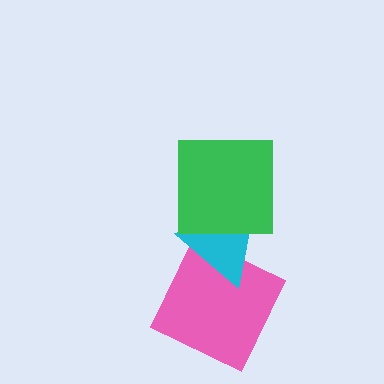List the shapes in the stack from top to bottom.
From top to bottom: the green square, the cyan triangle, the pink square.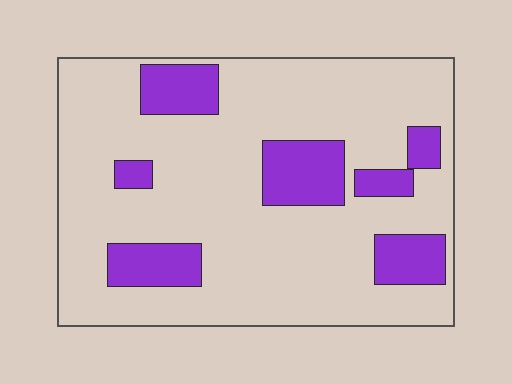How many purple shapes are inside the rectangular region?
7.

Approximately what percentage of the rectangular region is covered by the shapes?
Approximately 20%.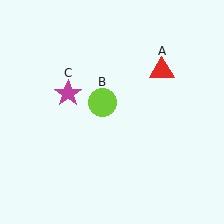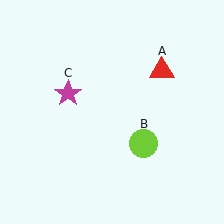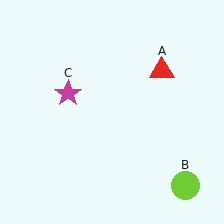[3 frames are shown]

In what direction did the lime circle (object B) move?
The lime circle (object B) moved down and to the right.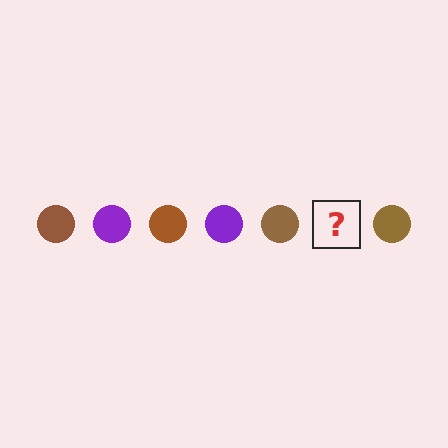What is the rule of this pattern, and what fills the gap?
The rule is that the pattern cycles through brown, purple circles. The gap should be filled with a purple circle.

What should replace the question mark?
The question mark should be replaced with a purple circle.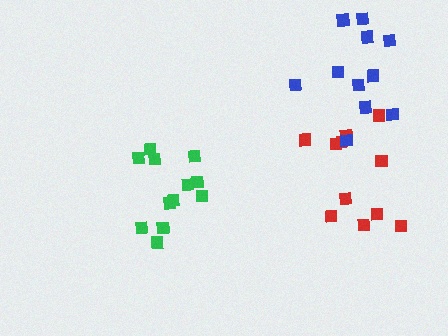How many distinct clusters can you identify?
There are 3 distinct clusters.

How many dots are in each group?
Group 1: 11 dots, Group 2: 11 dots, Group 3: 12 dots (34 total).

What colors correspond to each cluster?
The clusters are colored: red, blue, green.